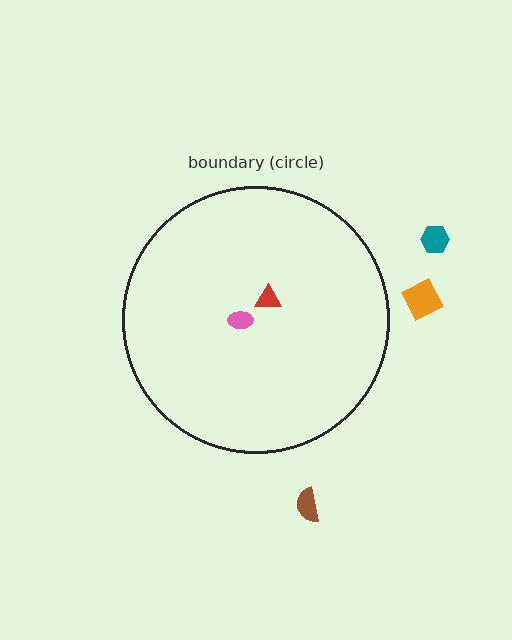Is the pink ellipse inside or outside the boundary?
Inside.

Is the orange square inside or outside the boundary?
Outside.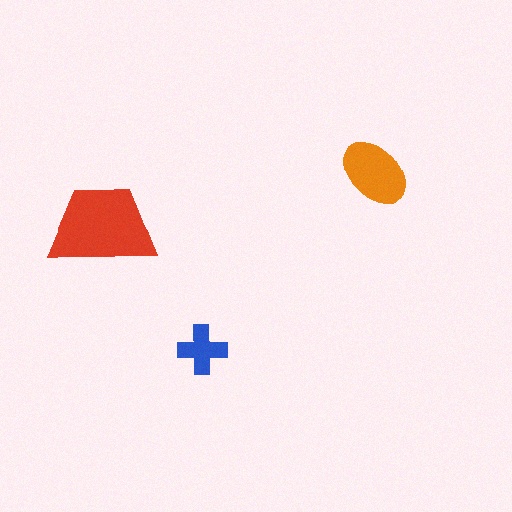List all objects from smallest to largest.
The blue cross, the orange ellipse, the red trapezoid.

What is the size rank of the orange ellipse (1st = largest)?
2nd.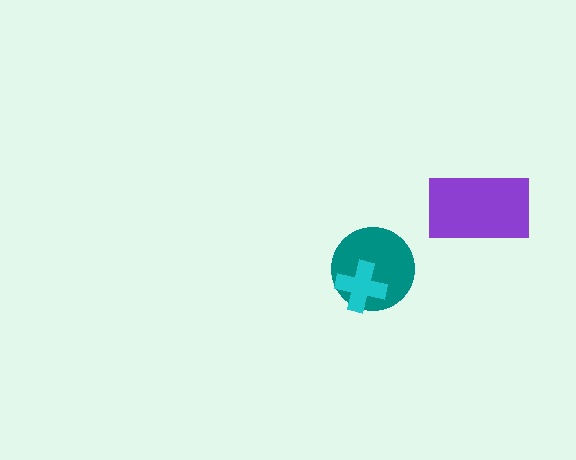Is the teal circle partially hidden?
Yes, it is partially covered by another shape.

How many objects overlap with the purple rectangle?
0 objects overlap with the purple rectangle.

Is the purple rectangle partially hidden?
No, no other shape covers it.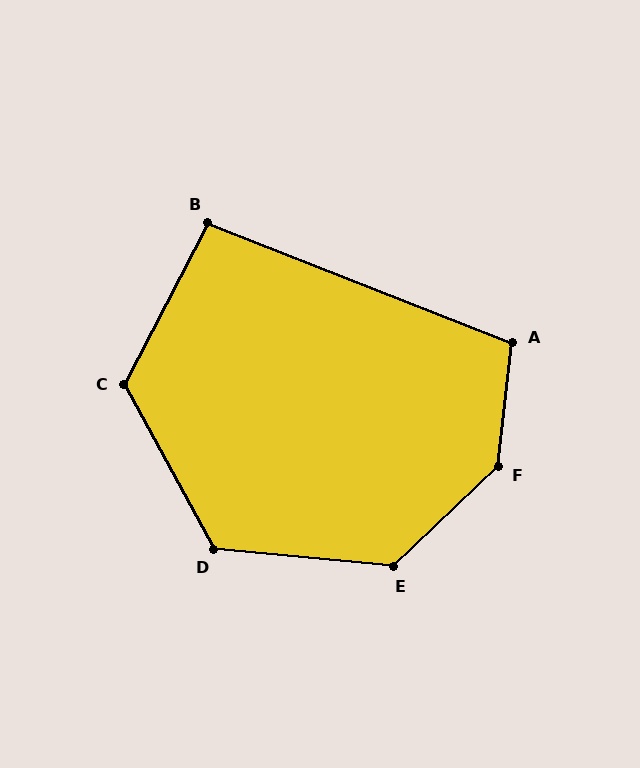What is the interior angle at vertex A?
Approximately 105 degrees (obtuse).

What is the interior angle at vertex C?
Approximately 124 degrees (obtuse).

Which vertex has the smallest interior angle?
B, at approximately 96 degrees.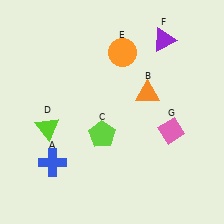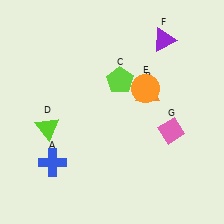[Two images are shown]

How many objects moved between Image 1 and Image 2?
2 objects moved between the two images.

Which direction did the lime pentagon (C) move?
The lime pentagon (C) moved up.